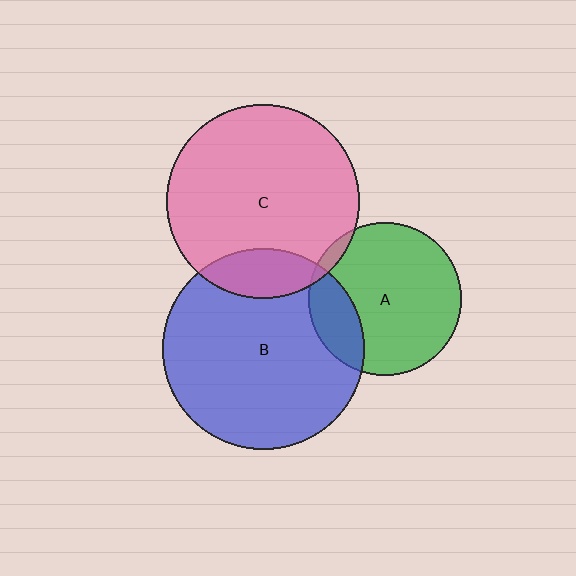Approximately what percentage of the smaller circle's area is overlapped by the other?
Approximately 20%.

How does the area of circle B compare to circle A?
Approximately 1.7 times.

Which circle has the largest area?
Circle B (blue).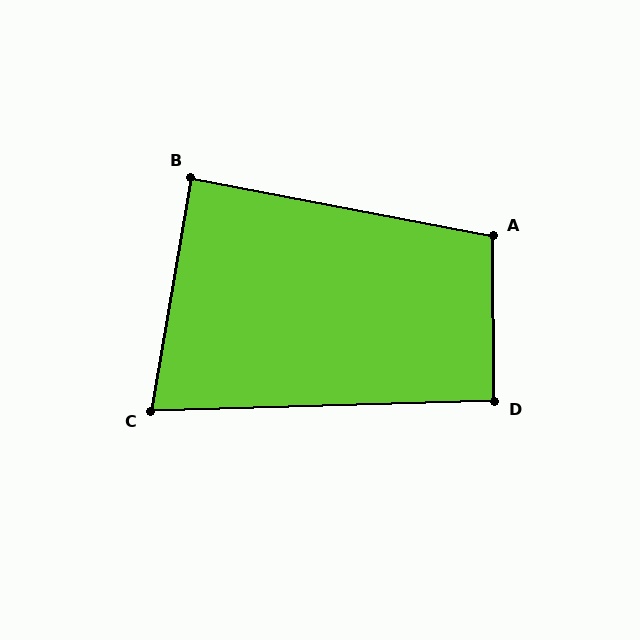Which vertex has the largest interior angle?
A, at approximately 101 degrees.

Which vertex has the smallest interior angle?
C, at approximately 79 degrees.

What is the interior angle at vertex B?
Approximately 89 degrees (approximately right).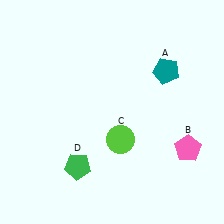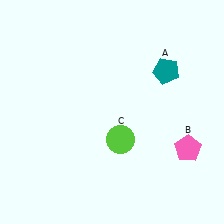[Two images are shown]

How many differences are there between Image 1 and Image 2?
There is 1 difference between the two images.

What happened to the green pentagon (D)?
The green pentagon (D) was removed in Image 2. It was in the bottom-left area of Image 1.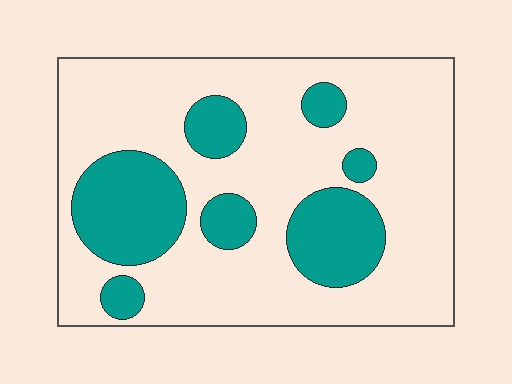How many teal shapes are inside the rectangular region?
7.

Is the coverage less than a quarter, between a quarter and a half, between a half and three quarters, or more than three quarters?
Between a quarter and a half.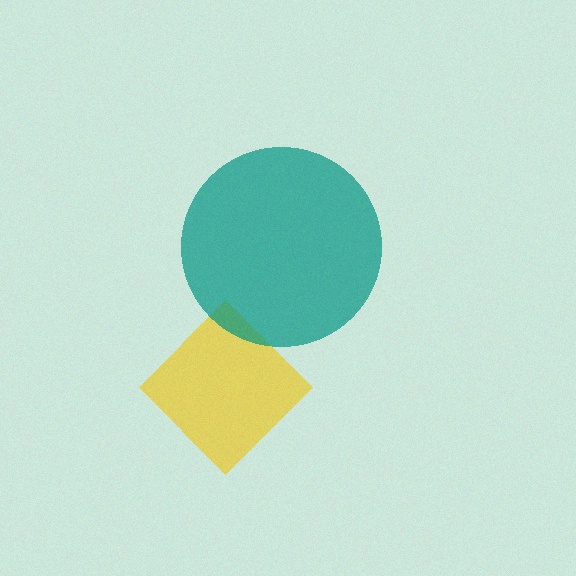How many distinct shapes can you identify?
There are 2 distinct shapes: a yellow diamond, a teal circle.